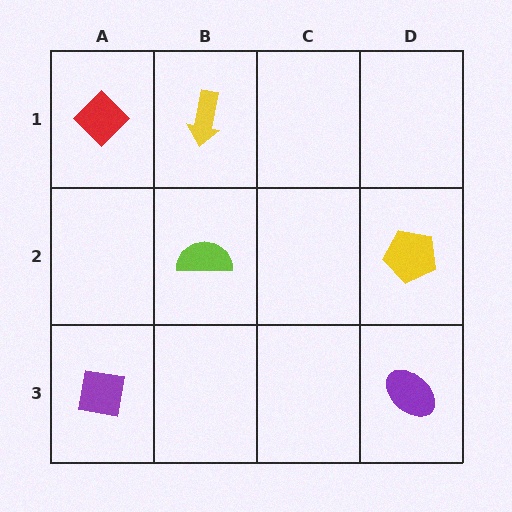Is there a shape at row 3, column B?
No, that cell is empty.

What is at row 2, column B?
A lime semicircle.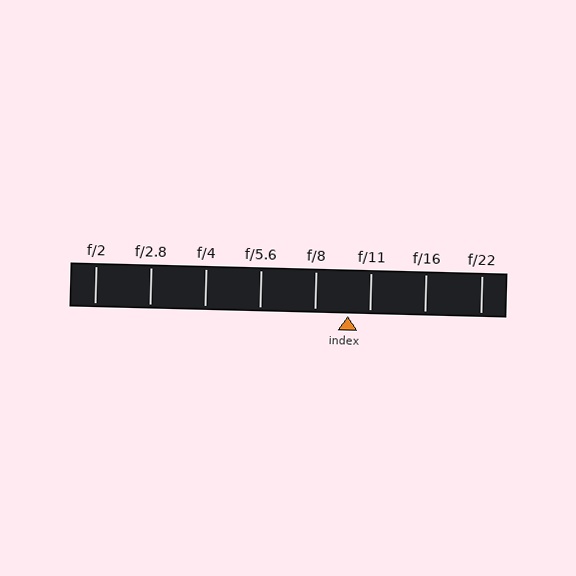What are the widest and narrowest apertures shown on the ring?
The widest aperture shown is f/2 and the narrowest is f/22.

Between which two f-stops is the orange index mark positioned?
The index mark is between f/8 and f/11.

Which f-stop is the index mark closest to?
The index mark is closest to f/11.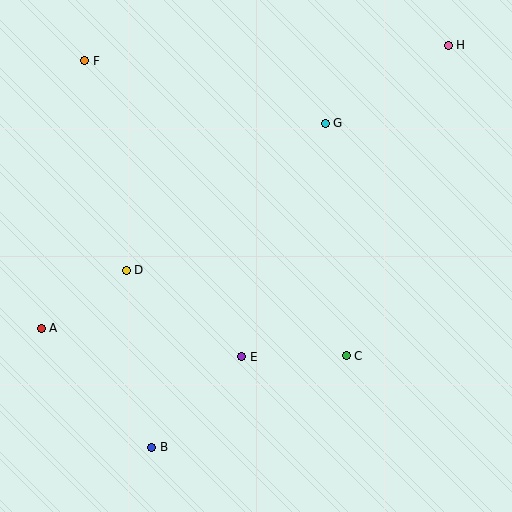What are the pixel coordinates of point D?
Point D is at (126, 270).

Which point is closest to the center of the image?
Point E at (242, 357) is closest to the center.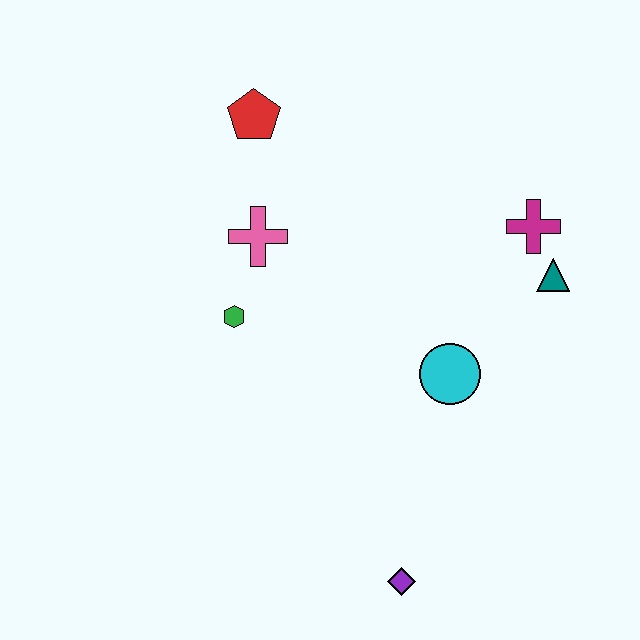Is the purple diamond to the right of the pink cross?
Yes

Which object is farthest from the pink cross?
The purple diamond is farthest from the pink cross.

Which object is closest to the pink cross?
The green hexagon is closest to the pink cross.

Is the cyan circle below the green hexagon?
Yes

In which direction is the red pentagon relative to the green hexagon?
The red pentagon is above the green hexagon.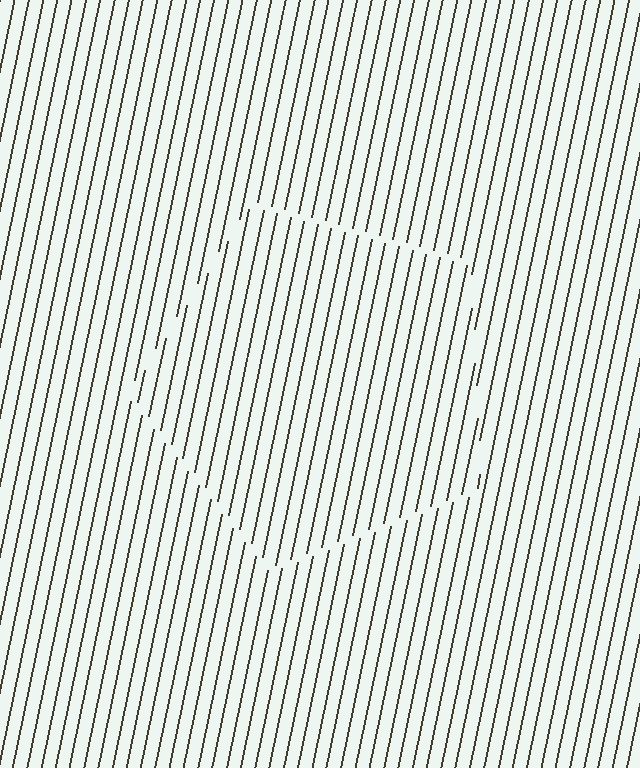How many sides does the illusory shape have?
5 sides — the line-ends trace a pentagon.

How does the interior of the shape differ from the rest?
The interior of the shape contains the same grating, shifted by half a period — the contour is defined by the phase discontinuity where line-ends from the inner and outer gratings abut.